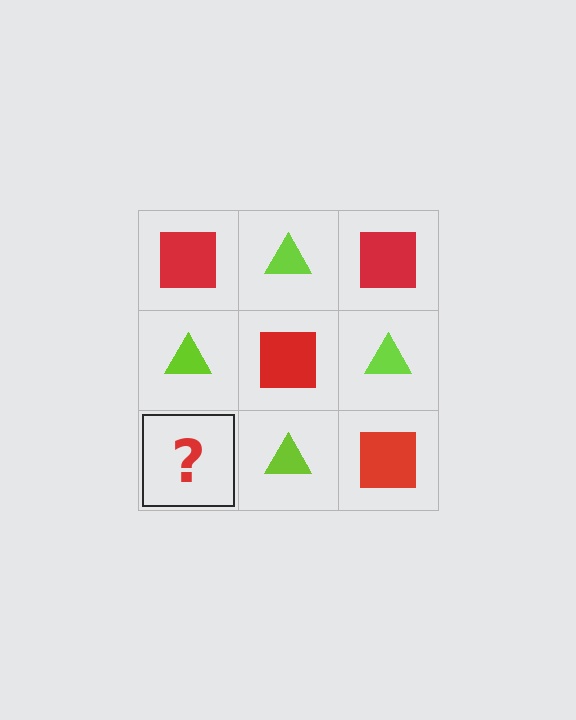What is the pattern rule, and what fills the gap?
The rule is that it alternates red square and lime triangle in a checkerboard pattern. The gap should be filled with a red square.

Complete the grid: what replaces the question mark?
The question mark should be replaced with a red square.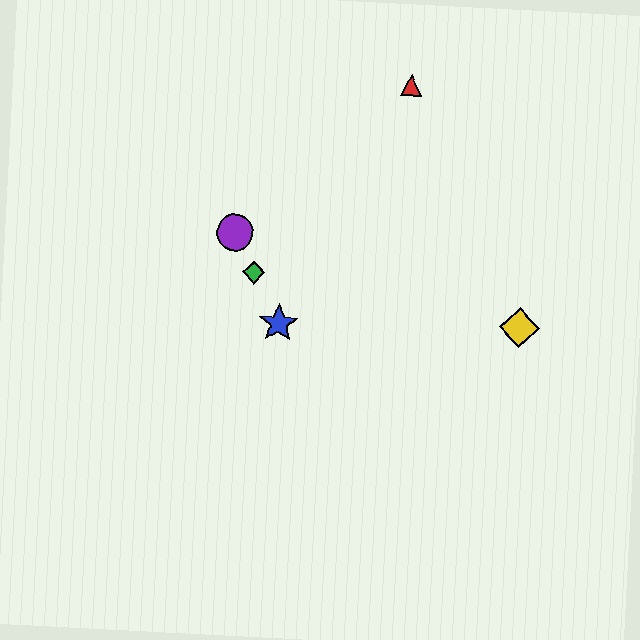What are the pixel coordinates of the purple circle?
The purple circle is at (235, 232).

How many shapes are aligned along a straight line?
3 shapes (the blue star, the green diamond, the purple circle) are aligned along a straight line.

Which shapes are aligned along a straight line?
The blue star, the green diamond, the purple circle are aligned along a straight line.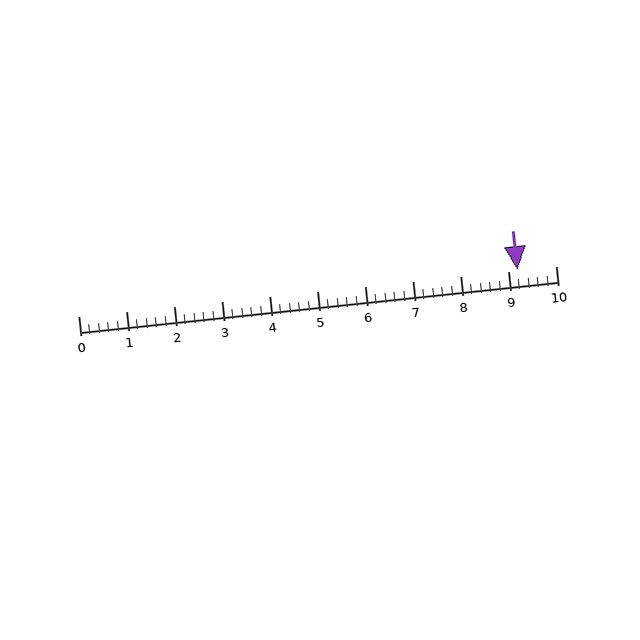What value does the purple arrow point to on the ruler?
The purple arrow points to approximately 9.2.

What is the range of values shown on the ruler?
The ruler shows values from 0 to 10.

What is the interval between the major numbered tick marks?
The major tick marks are spaced 1 units apart.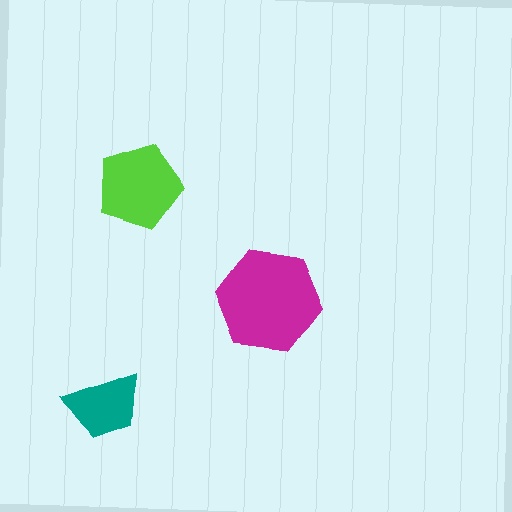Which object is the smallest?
The teal trapezoid.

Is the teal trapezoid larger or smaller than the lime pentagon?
Smaller.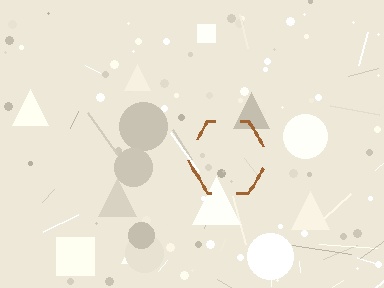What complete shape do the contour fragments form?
The contour fragments form a hexagon.